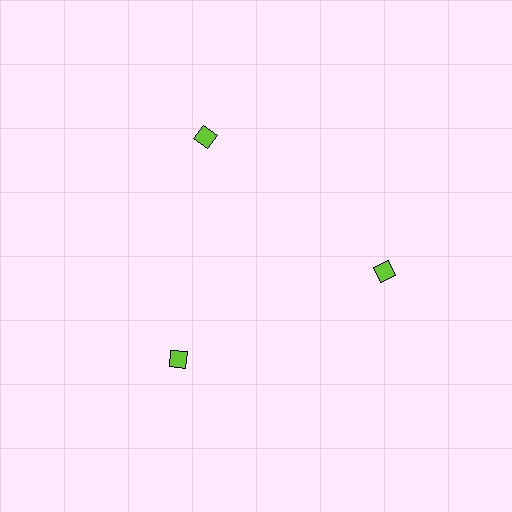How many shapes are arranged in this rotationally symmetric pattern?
There are 3 shapes, arranged in 3 groups of 1.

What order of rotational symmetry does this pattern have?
This pattern has 3-fold rotational symmetry.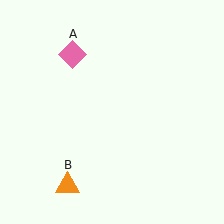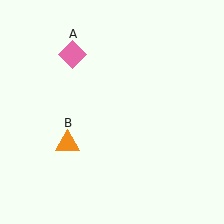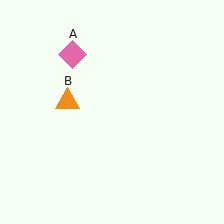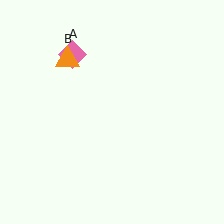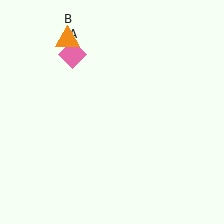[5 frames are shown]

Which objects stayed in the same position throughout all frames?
Pink diamond (object A) remained stationary.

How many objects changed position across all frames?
1 object changed position: orange triangle (object B).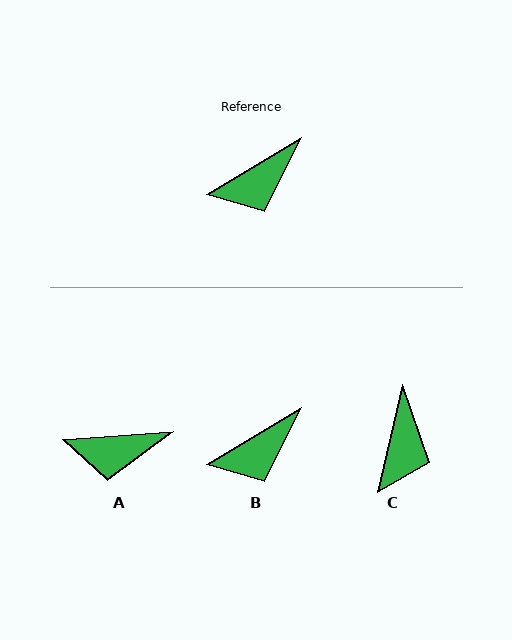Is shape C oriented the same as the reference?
No, it is off by about 46 degrees.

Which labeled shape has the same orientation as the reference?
B.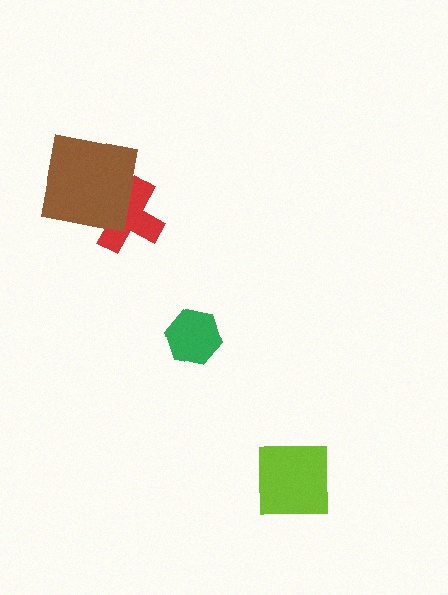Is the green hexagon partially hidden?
No, no other shape covers it.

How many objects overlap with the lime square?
0 objects overlap with the lime square.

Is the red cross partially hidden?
Yes, it is partially covered by another shape.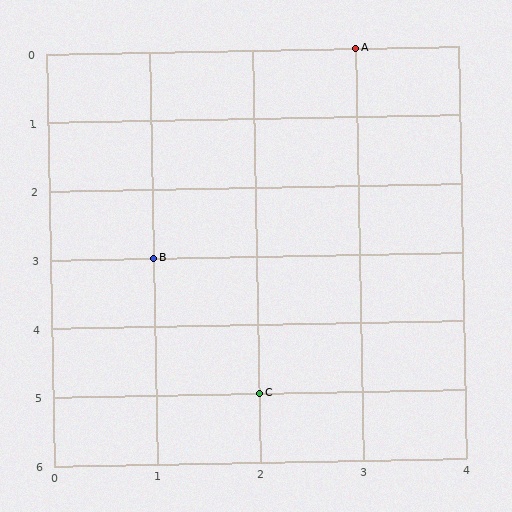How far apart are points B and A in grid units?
Points B and A are 2 columns and 3 rows apart (about 3.6 grid units diagonally).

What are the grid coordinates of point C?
Point C is at grid coordinates (2, 5).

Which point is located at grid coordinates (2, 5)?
Point C is at (2, 5).